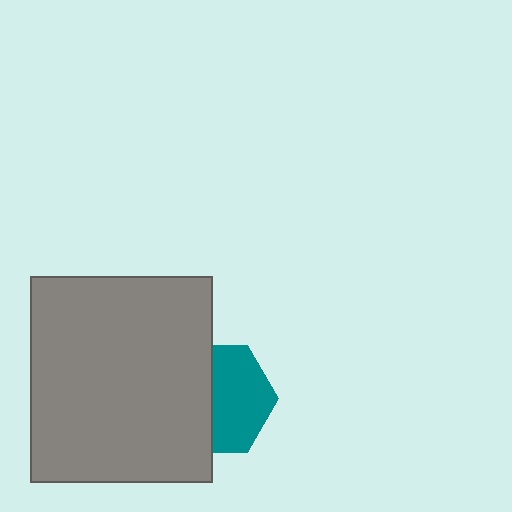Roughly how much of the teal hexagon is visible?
About half of it is visible (roughly 53%).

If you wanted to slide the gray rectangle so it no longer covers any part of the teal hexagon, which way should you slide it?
Slide it left — that is the most direct way to separate the two shapes.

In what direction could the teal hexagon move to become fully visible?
The teal hexagon could move right. That would shift it out from behind the gray rectangle entirely.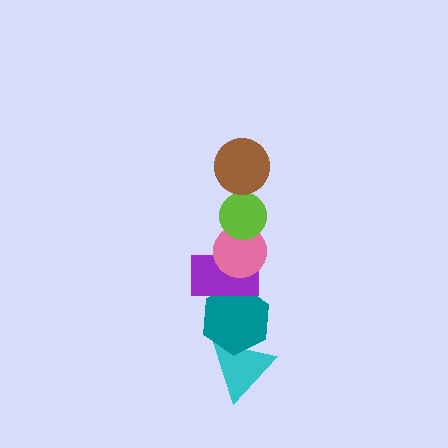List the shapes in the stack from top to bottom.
From top to bottom: the brown circle, the lime circle, the pink circle, the purple rectangle, the teal hexagon, the cyan triangle.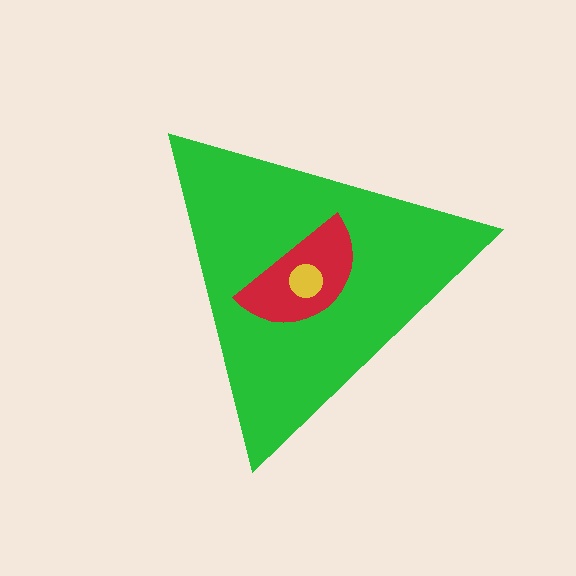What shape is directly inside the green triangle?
The red semicircle.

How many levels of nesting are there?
3.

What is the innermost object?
The yellow circle.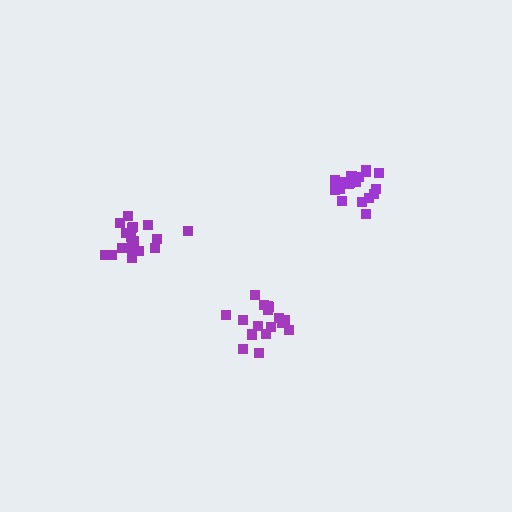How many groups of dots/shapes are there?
There are 3 groups.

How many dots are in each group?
Group 1: 17 dots, Group 2: 18 dots, Group 3: 18 dots (53 total).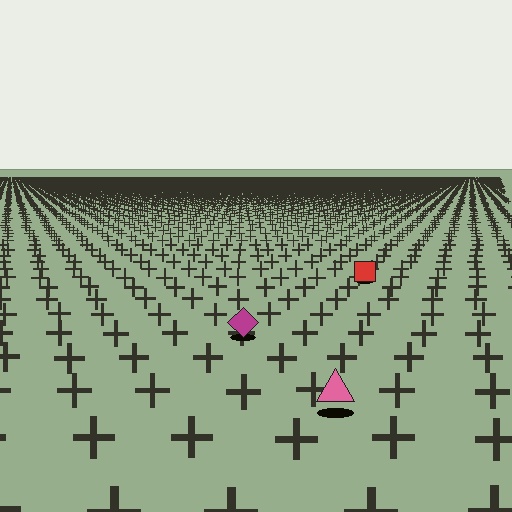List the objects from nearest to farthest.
From nearest to farthest: the pink triangle, the magenta diamond, the red square.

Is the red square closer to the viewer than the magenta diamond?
No. The magenta diamond is closer — you can tell from the texture gradient: the ground texture is coarser near it.